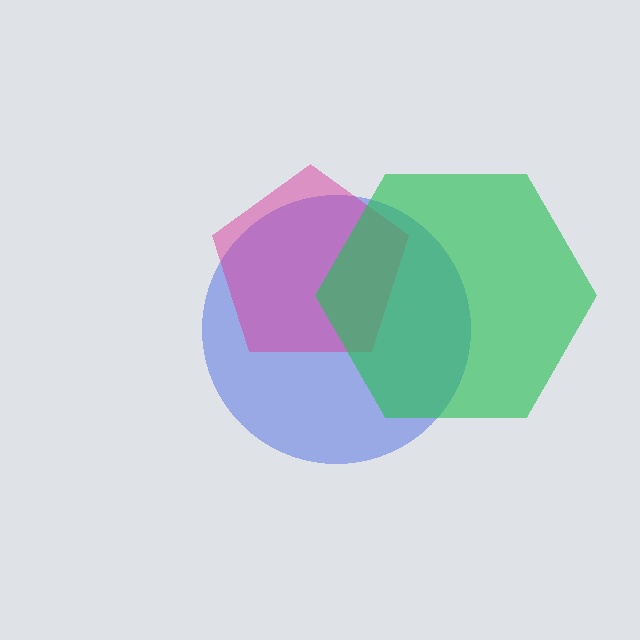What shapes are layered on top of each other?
The layered shapes are: a blue circle, a magenta pentagon, a green hexagon.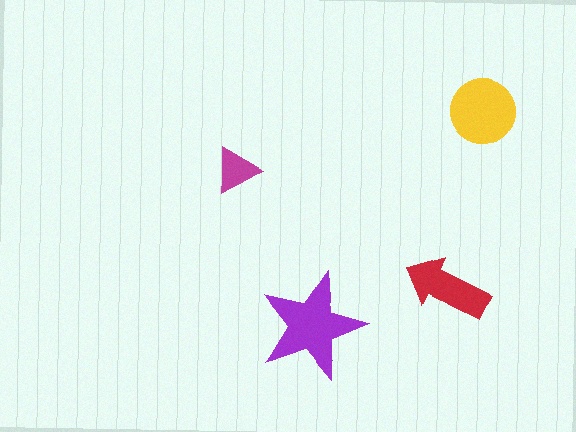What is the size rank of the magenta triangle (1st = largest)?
4th.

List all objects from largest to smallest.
The purple star, the yellow circle, the red arrow, the magenta triangle.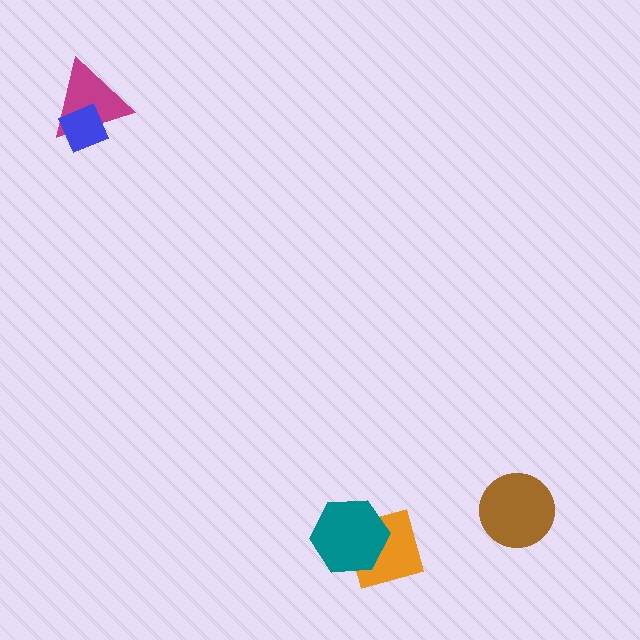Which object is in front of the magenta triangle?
The blue diamond is in front of the magenta triangle.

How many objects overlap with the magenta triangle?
1 object overlaps with the magenta triangle.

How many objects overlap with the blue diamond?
1 object overlaps with the blue diamond.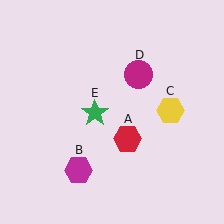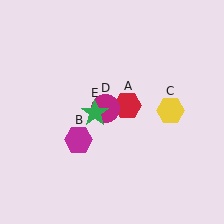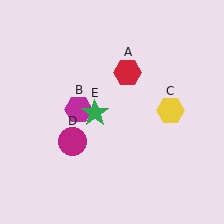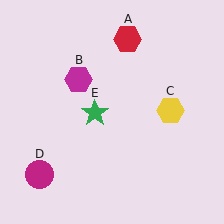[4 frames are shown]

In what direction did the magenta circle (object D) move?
The magenta circle (object D) moved down and to the left.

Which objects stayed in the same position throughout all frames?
Yellow hexagon (object C) and green star (object E) remained stationary.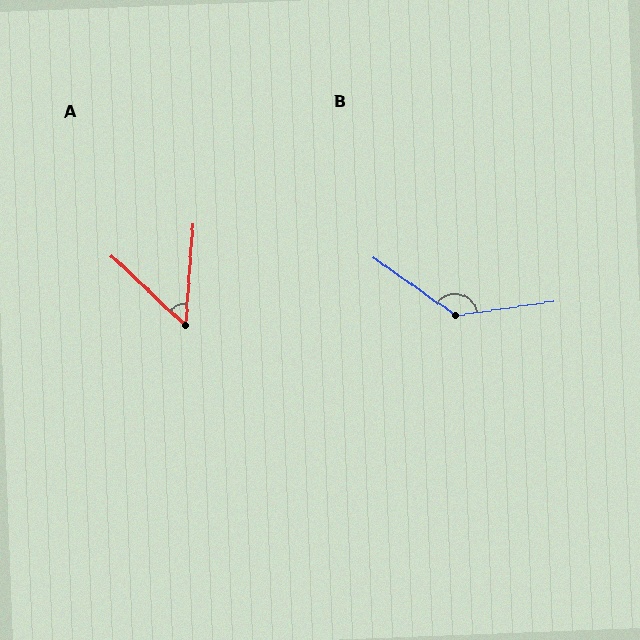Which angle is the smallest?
A, at approximately 51 degrees.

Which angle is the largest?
B, at approximately 136 degrees.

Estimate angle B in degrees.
Approximately 136 degrees.